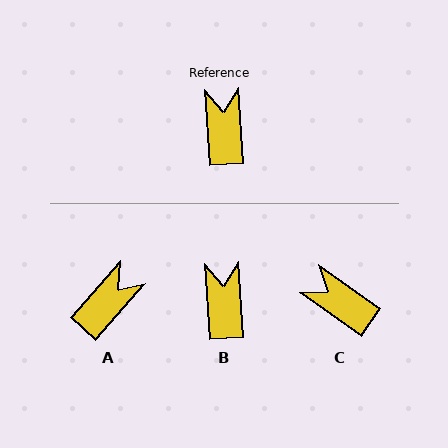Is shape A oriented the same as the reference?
No, it is off by about 45 degrees.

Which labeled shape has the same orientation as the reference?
B.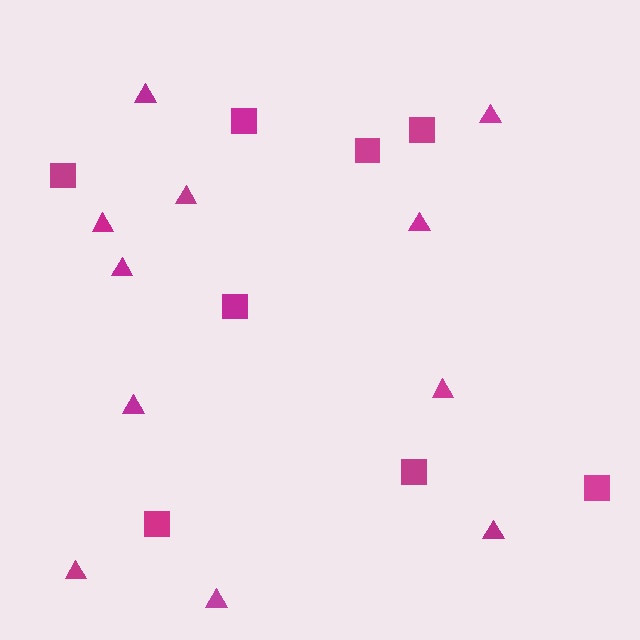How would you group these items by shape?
There are 2 groups: one group of squares (8) and one group of triangles (11).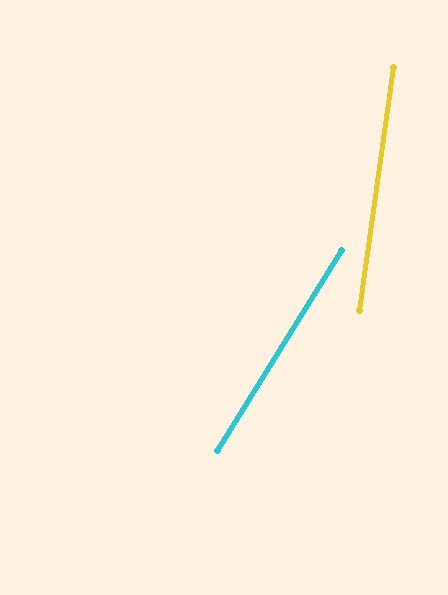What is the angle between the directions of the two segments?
Approximately 24 degrees.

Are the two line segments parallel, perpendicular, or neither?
Neither parallel nor perpendicular — they differ by about 24°.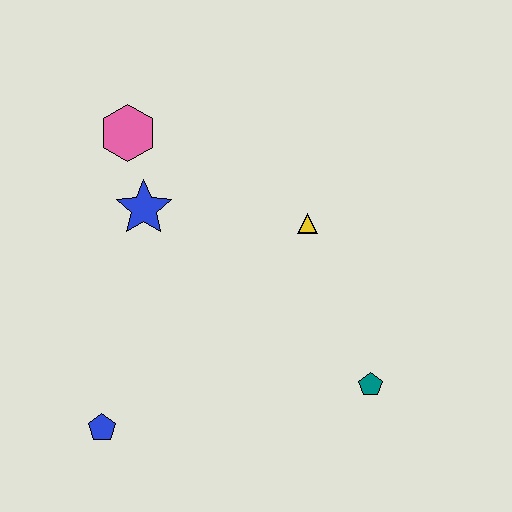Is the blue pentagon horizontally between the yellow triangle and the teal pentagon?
No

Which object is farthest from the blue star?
The teal pentagon is farthest from the blue star.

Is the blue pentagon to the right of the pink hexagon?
No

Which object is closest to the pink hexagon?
The blue star is closest to the pink hexagon.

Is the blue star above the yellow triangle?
Yes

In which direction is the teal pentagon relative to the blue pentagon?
The teal pentagon is to the right of the blue pentagon.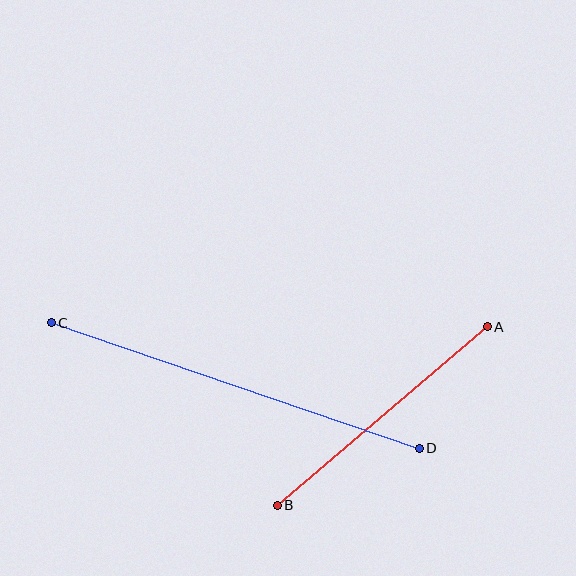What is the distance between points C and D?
The distance is approximately 389 pixels.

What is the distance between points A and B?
The distance is approximately 275 pixels.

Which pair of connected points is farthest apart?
Points C and D are farthest apart.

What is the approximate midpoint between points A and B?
The midpoint is at approximately (382, 416) pixels.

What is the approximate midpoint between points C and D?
The midpoint is at approximately (235, 386) pixels.